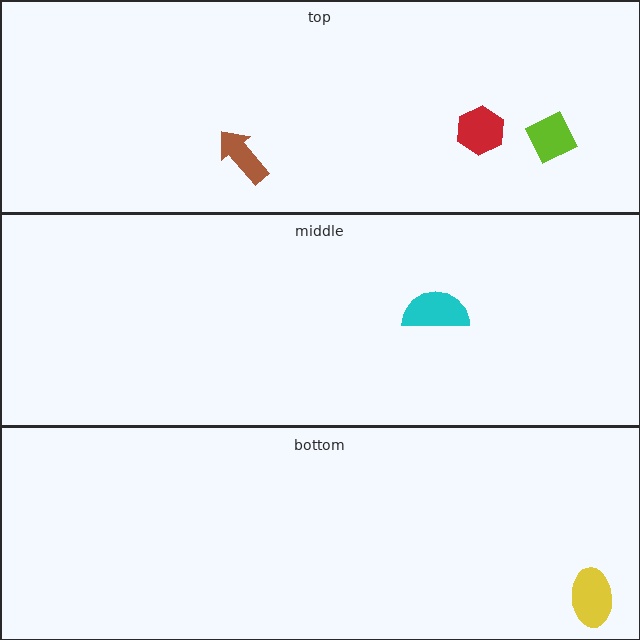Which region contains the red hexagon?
The top region.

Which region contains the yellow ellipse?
The bottom region.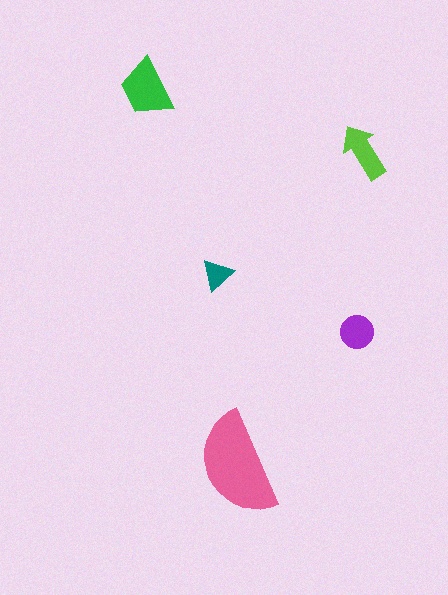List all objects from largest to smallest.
The pink semicircle, the green trapezoid, the lime arrow, the purple circle, the teal triangle.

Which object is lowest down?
The pink semicircle is bottommost.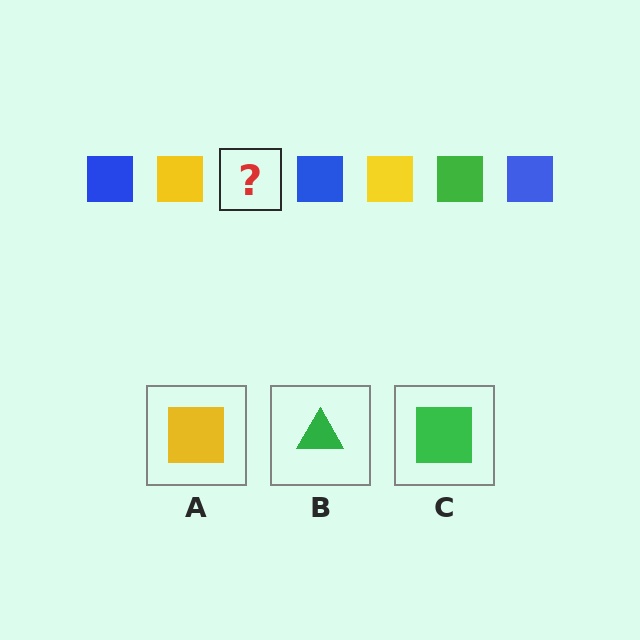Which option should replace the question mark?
Option C.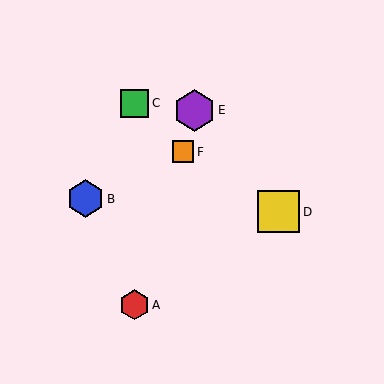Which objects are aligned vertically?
Objects A, C are aligned vertically.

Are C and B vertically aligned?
No, C is at x≈134 and B is at x≈85.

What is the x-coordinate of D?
Object D is at x≈279.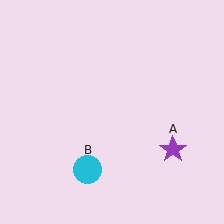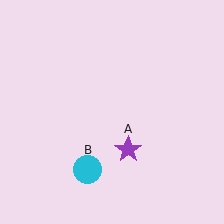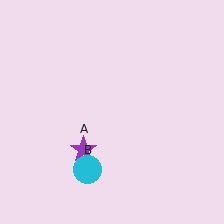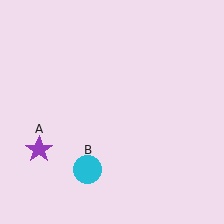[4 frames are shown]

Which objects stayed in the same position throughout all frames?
Cyan circle (object B) remained stationary.